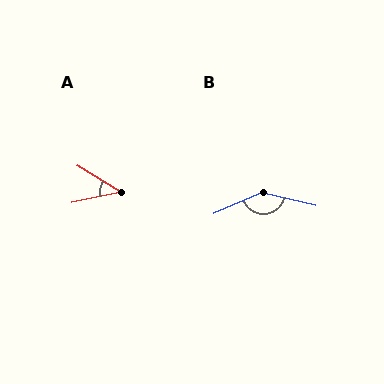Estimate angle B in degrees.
Approximately 143 degrees.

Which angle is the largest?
B, at approximately 143 degrees.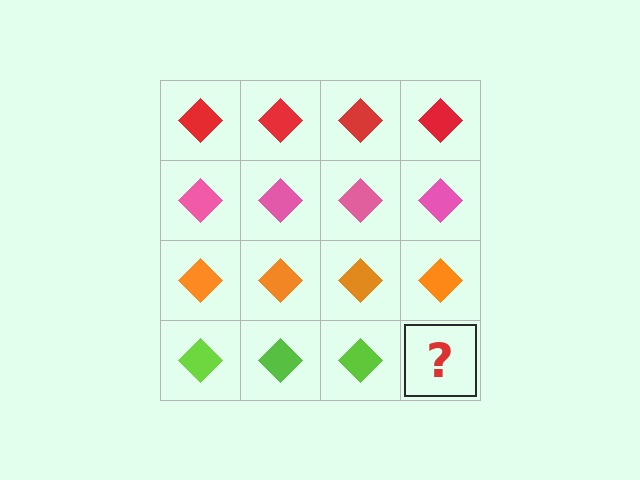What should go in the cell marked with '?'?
The missing cell should contain a lime diamond.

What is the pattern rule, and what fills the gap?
The rule is that each row has a consistent color. The gap should be filled with a lime diamond.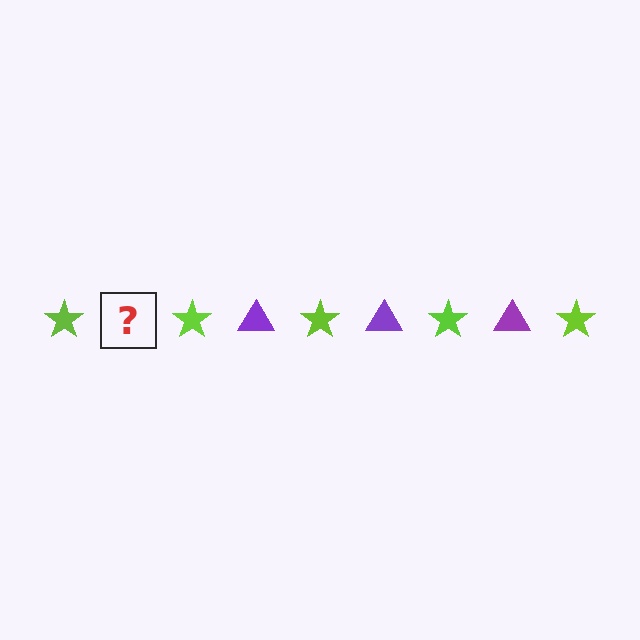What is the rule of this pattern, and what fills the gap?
The rule is that the pattern alternates between lime star and purple triangle. The gap should be filled with a purple triangle.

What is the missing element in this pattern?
The missing element is a purple triangle.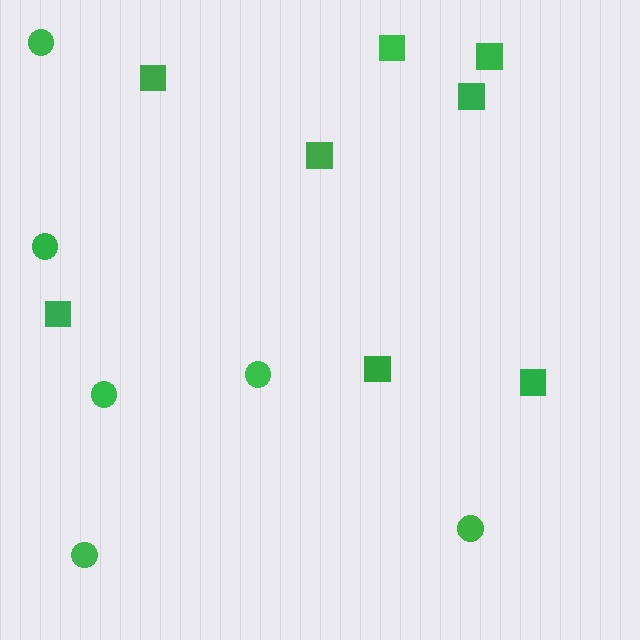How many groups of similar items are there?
There are 2 groups: one group of circles (6) and one group of squares (8).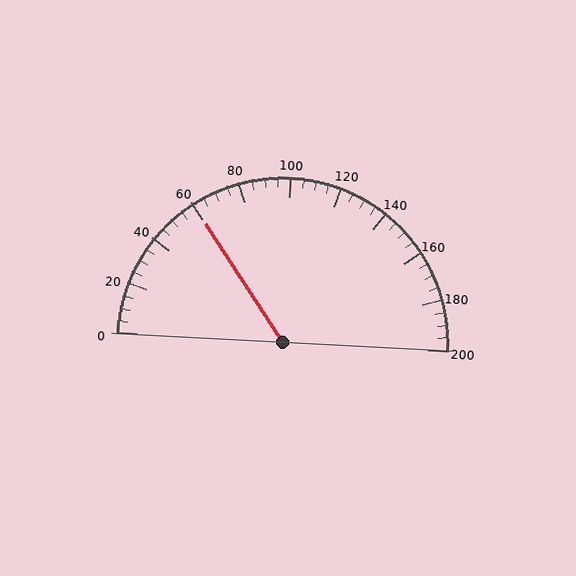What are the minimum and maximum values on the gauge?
The gauge ranges from 0 to 200.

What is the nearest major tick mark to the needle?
The nearest major tick mark is 60.